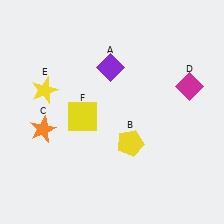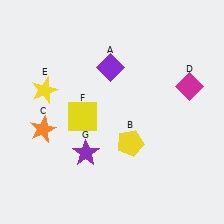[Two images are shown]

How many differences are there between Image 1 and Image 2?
There is 1 difference between the two images.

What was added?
A purple star (G) was added in Image 2.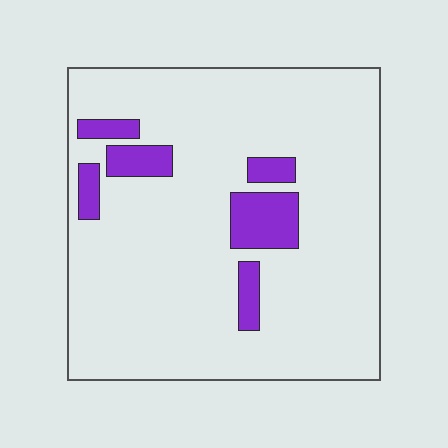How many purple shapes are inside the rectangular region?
6.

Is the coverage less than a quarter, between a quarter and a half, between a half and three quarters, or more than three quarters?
Less than a quarter.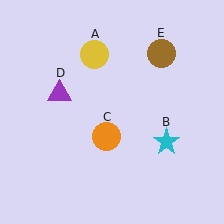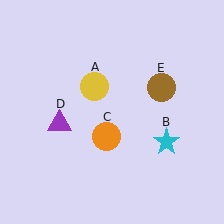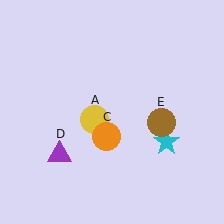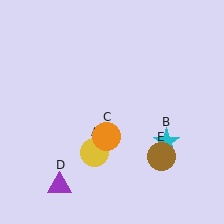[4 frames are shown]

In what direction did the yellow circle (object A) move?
The yellow circle (object A) moved down.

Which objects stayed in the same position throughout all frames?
Cyan star (object B) and orange circle (object C) remained stationary.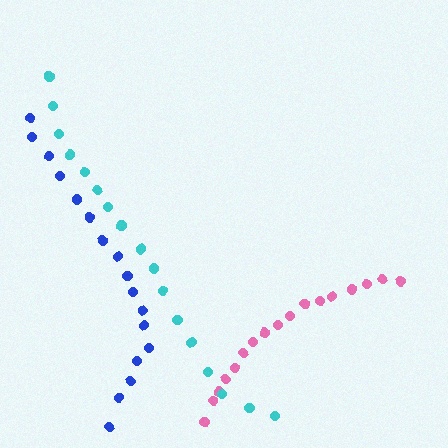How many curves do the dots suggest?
There are 3 distinct paths.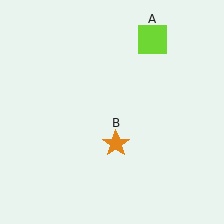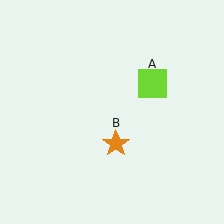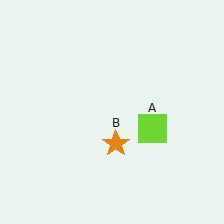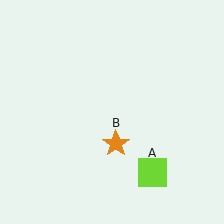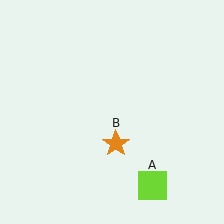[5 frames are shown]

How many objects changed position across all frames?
1 object changed position: lime square (object A).